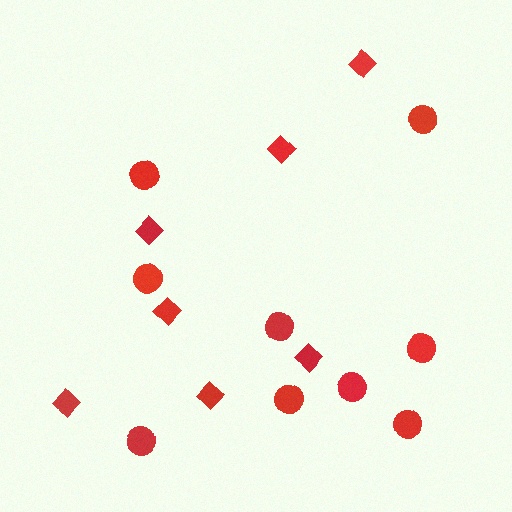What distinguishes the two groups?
There are 2 groups: one group of circles (9) and one group of diamonds (7).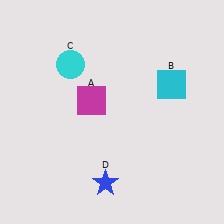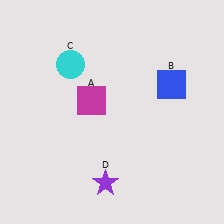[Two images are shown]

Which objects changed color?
B changed from cyan to blue. D changed from blue to purple.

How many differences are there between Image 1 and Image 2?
There are 2 differences between the two images.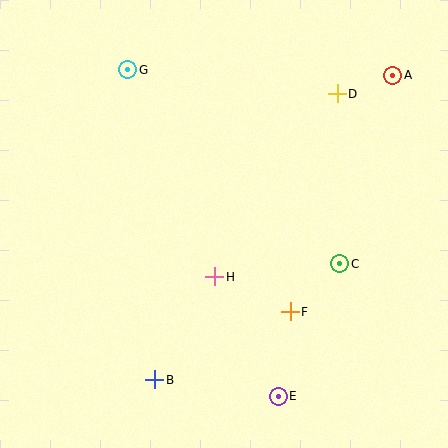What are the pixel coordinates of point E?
Point E is at (278, 396).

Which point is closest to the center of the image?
Point H at (215, 277) is closest to the center.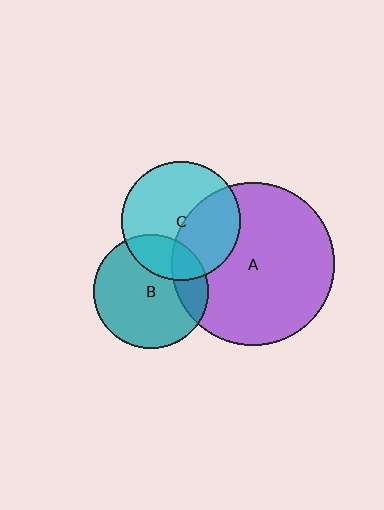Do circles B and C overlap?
Yes.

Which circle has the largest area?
Circle A (purple).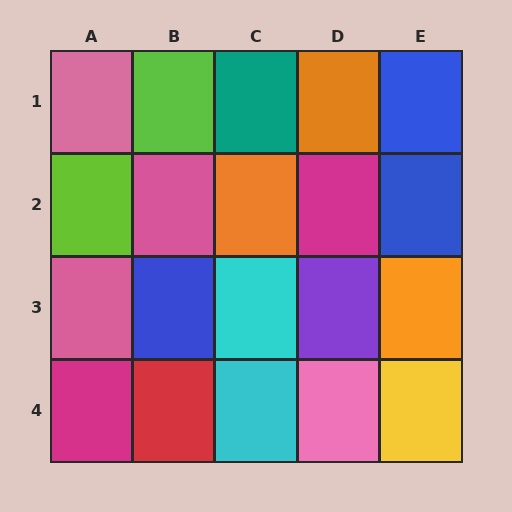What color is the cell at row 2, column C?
Orange.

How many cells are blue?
3 cells are blue.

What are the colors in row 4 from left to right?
Magenta, red, cyan, pink, yellow.